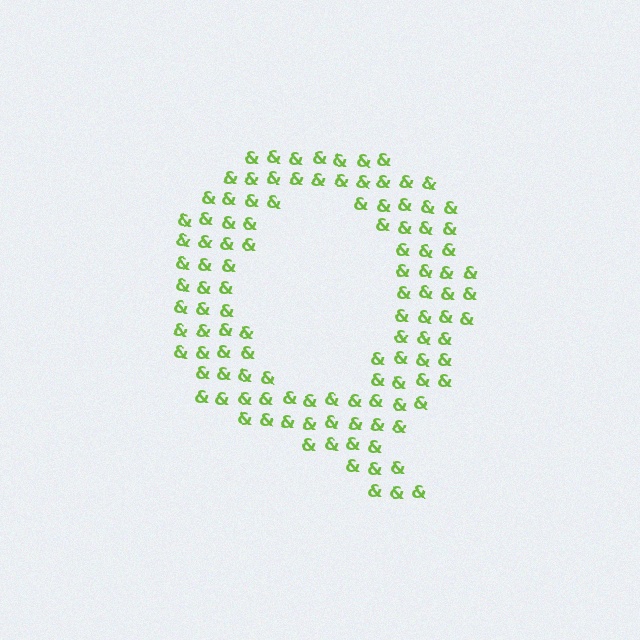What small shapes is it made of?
It is made of small ampersands.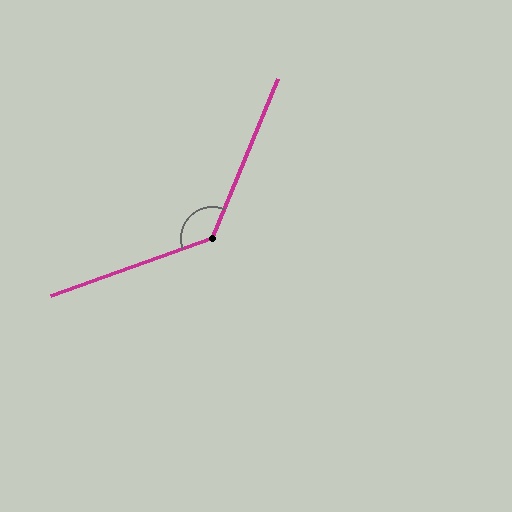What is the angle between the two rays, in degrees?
Approximately 132 degrees.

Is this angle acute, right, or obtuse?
It is obtuse.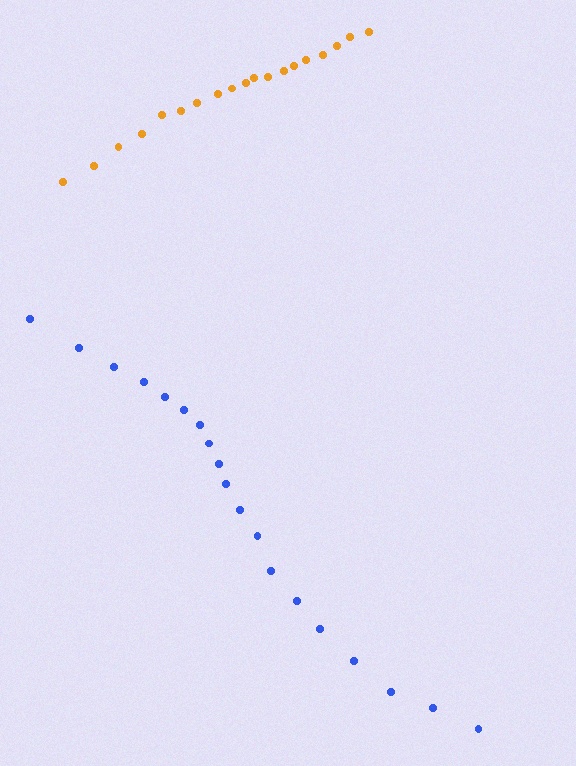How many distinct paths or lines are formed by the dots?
There are 2 distinct paths.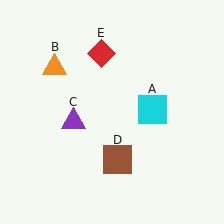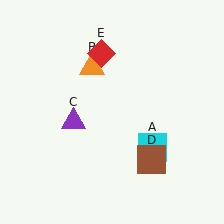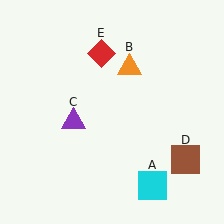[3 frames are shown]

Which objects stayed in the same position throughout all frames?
Purple triangle (object C) and red diamond (object E) remained stationary.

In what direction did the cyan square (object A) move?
The cyan square (object A) moved down.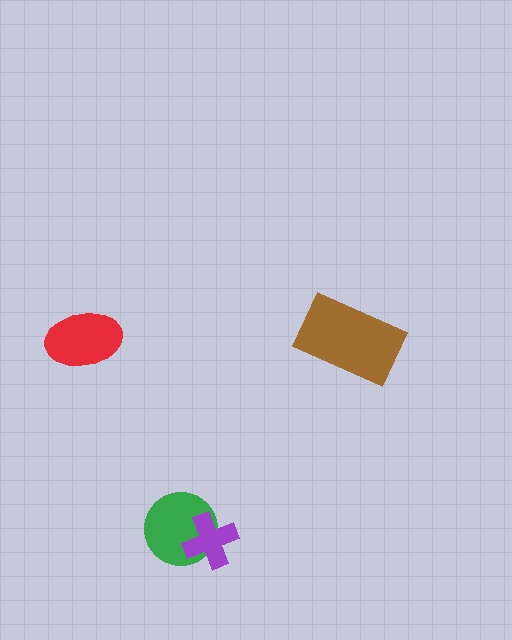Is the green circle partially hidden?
Yes, it is partially covered by another shape.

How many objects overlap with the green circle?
1 object overlaps with the green circle.